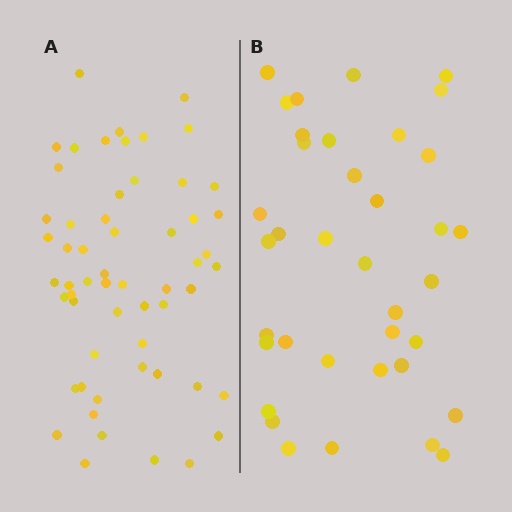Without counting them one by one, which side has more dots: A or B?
Region A (the left region) has more dots.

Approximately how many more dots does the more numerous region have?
Region A has approximately 20 more dots than region B.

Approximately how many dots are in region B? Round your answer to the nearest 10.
About 40 dots. (The exact count is 37, which rounds to 40.)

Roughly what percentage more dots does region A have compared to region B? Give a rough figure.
About 55% more.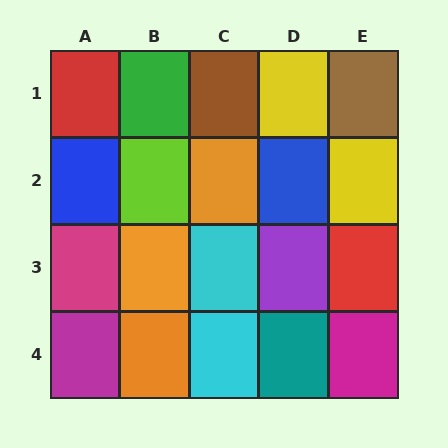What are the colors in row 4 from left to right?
Magenta, orange, cyan, teal, magenta.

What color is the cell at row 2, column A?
Blue.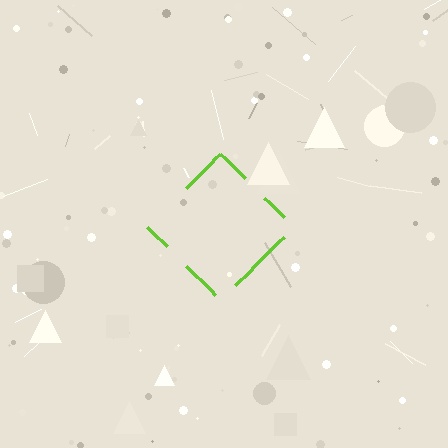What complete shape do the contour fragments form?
The contour fragments form a diamond.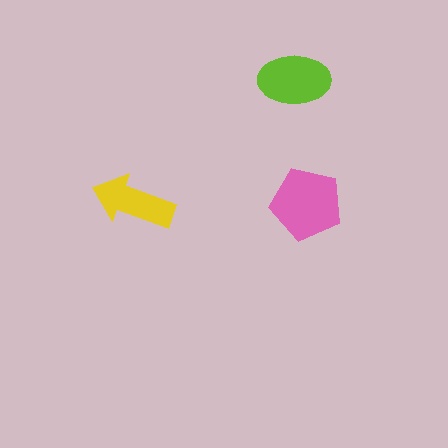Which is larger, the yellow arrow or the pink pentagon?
The pink pentagon.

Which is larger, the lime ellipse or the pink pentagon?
The pink pentagon.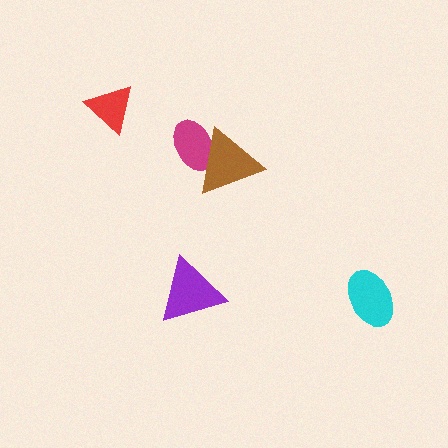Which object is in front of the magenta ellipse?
The brown triangle is in front of the magenta ellipse.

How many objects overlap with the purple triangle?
0 objects overlap with the purple triangle.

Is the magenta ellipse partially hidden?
Yes, it is partially covered by another shape.